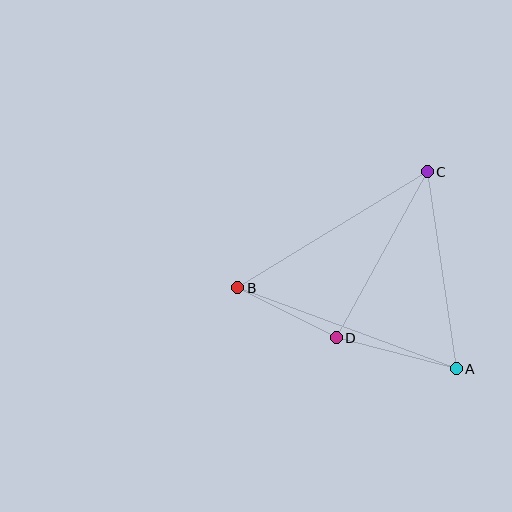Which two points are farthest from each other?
Points A and B are farthest from each other.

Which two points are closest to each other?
Points B and D are closest to each other.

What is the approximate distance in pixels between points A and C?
The distance between A and C is approximately 199 pixels.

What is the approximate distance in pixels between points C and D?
The distance between C and D is approximately 190 pixels.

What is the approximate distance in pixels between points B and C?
The distance between B and C is approximately 222 pixels.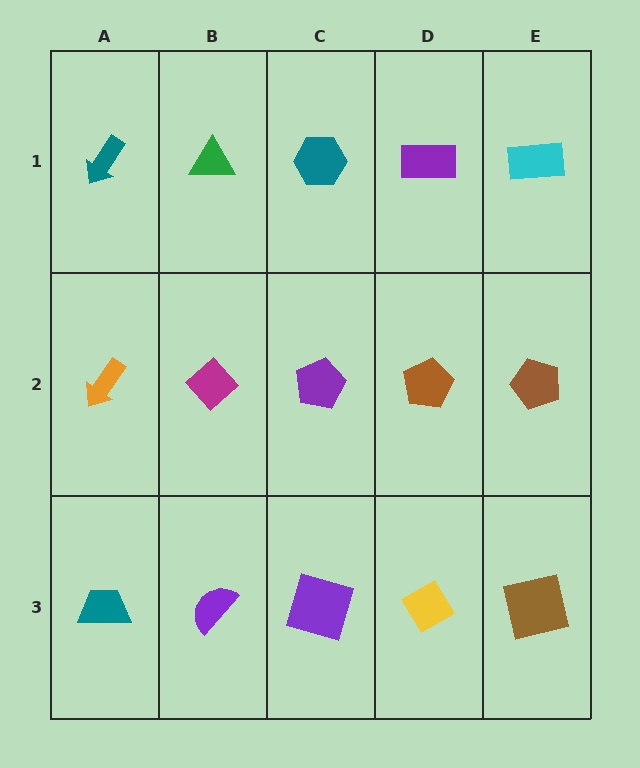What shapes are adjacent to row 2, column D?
A purple rectangle (row 1, column D), a yellow diamond (row 3, column D), a purple pentagon (row 2, column C), a brown pentagon (row 2, column E).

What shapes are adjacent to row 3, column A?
An orange arrow (row 2, column A), a purple semicircle (row 3, column B).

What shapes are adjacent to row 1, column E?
A brown pentagon (row 2, column E), a purple rectangle (row 1, column D).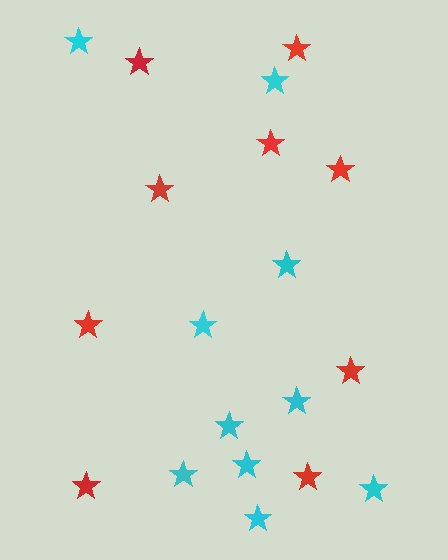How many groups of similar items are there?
There are 2 groups: one group of red stars (9) and one group of cyan stars (10).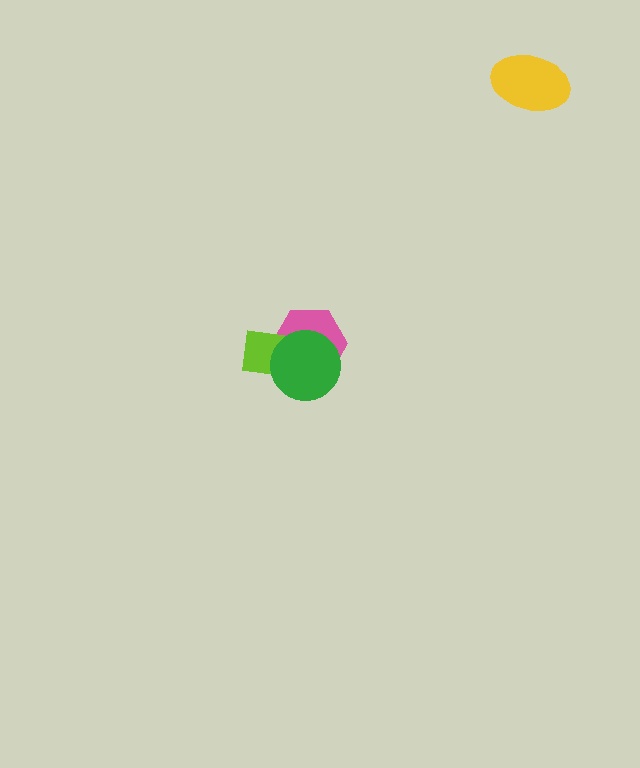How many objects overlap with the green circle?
2 objects overlap with the green circle.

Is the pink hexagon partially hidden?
Yes, it is partially covered by another shape.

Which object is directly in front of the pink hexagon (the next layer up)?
The lime rectangle is directly in front of the pink hexagon.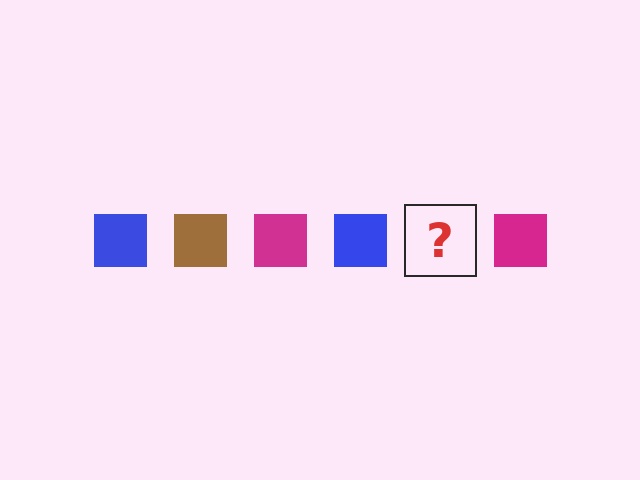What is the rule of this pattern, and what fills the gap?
The rule is that the pattern cycles through blue, brown, magenta squares. The gap should be filled with a brown square.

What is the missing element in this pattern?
The missing element is a brown square.